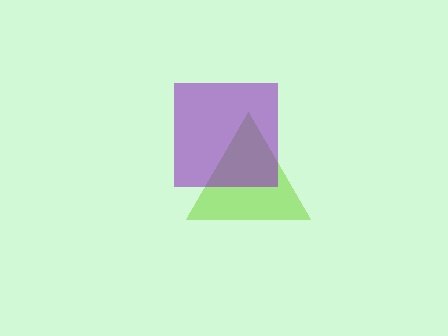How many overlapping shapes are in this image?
There are 2 overlapping shapes in the image.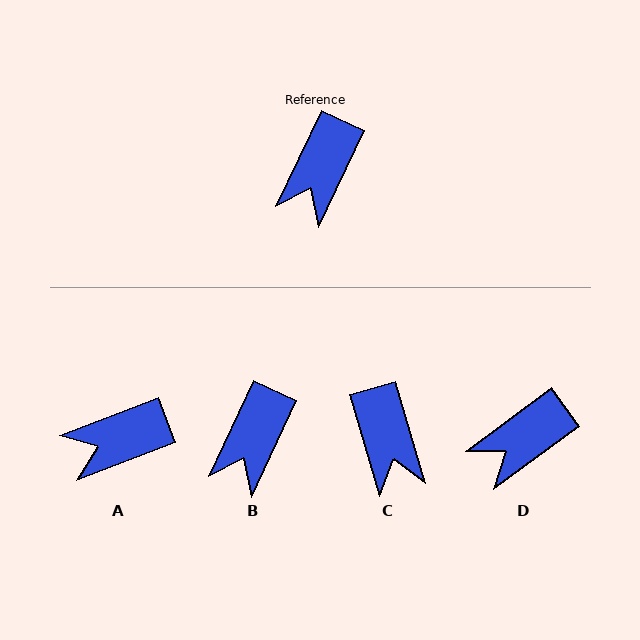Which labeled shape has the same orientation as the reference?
B.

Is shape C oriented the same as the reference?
No, it is off by about 41 degrees.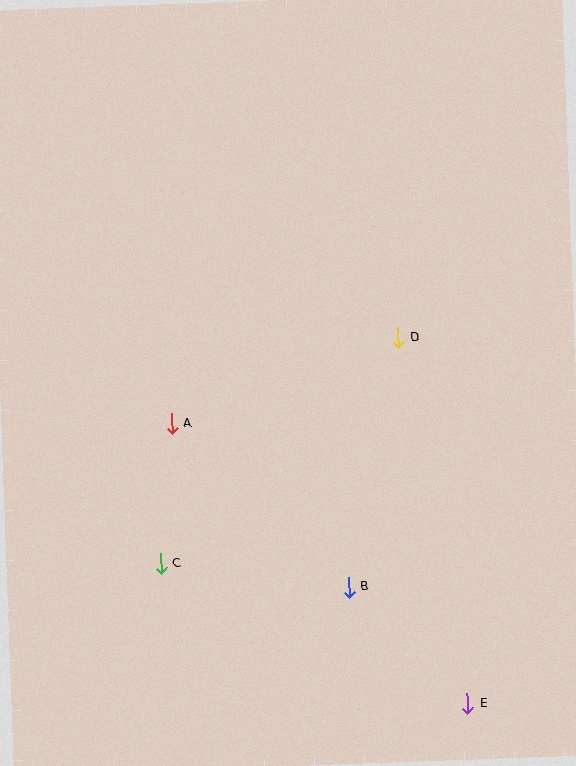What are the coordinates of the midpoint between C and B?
The midpoint between C and B is at (255, 576).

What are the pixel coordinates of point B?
Point B is at (349, 587).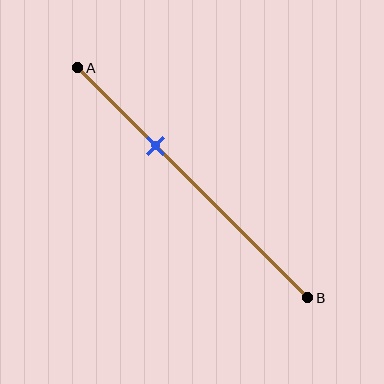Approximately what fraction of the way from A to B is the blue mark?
The blue mark is approximately 35% of the way from A to B.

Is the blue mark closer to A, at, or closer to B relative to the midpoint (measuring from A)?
The blue mark is closer to point A than the midpoint of segment AB.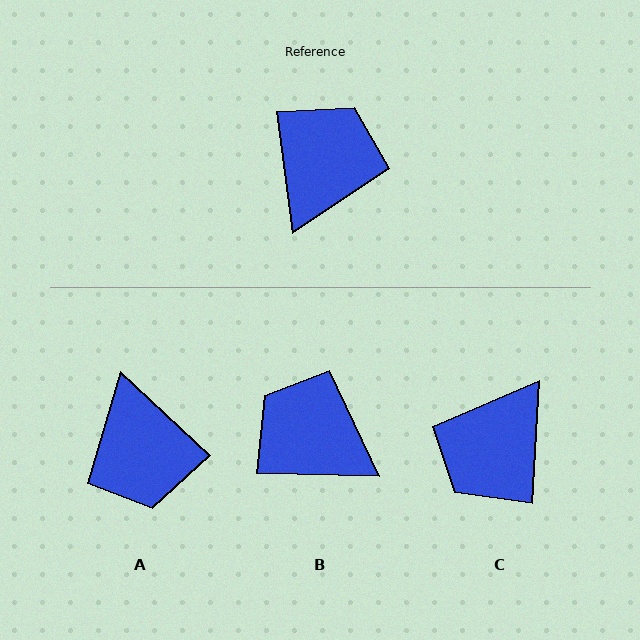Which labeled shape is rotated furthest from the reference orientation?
C, about 169 degrees away.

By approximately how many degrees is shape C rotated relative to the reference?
Approximately 169 degrees counter-clockwise.